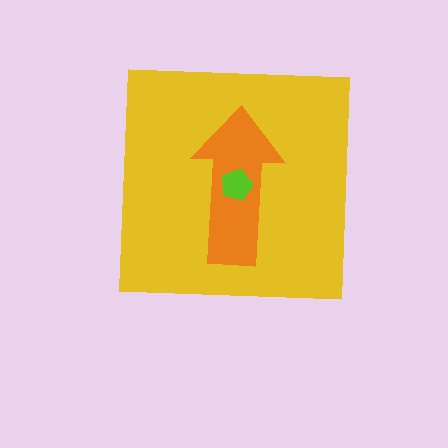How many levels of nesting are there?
3.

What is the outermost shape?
The yellow square.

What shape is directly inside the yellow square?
The orange arrow.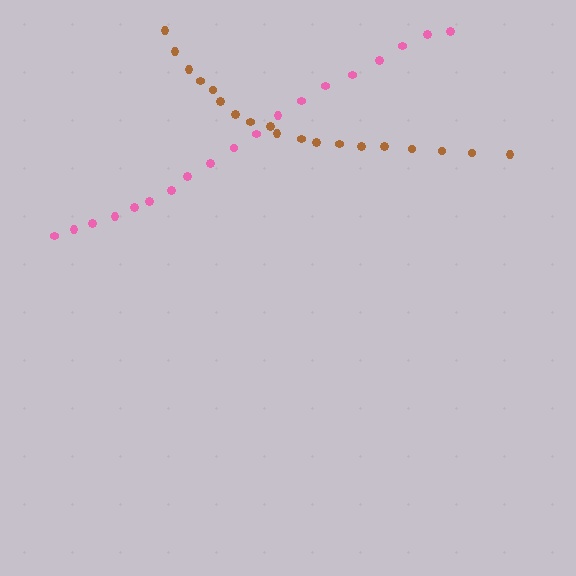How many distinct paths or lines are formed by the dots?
There are 2 distinct paths.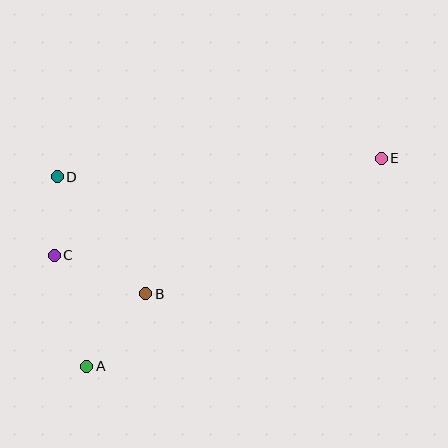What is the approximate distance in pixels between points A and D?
The distance between A and D is approximately 192 pixels.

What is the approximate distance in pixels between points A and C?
The distance between A and C is approximately 116 pixels.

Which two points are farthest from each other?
Points A and E are farthest from each other.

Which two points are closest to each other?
Points C and D are closest to each other.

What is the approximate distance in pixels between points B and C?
The distance between B and C is approximately 99 pixels.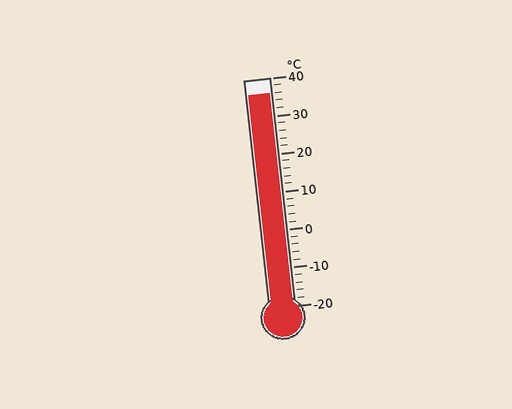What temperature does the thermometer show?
The thermometer shows approximately 36°C.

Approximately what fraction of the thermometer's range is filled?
The thermometer is filled to approximately 95% of its range.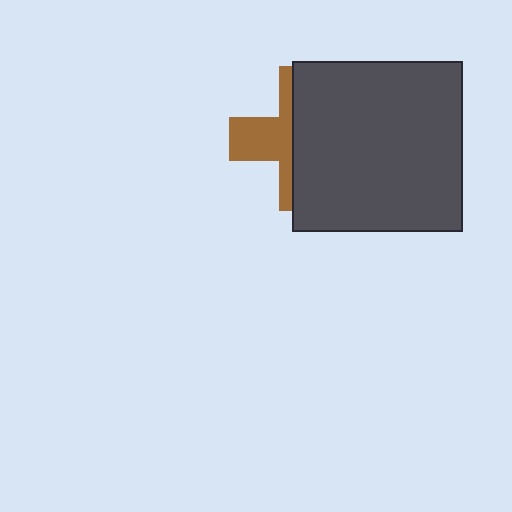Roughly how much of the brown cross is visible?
A small part of it is visible (roughly 37%).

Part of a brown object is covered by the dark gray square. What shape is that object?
It is a cross.